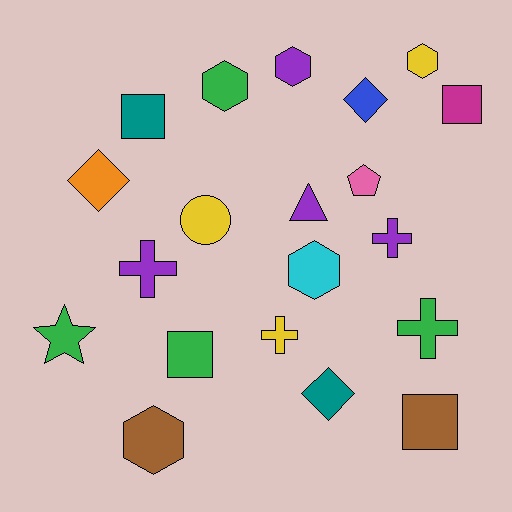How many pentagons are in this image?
There is 1 pentagon.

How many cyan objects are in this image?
There is 1 cyan object.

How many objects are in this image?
There are 20 objects.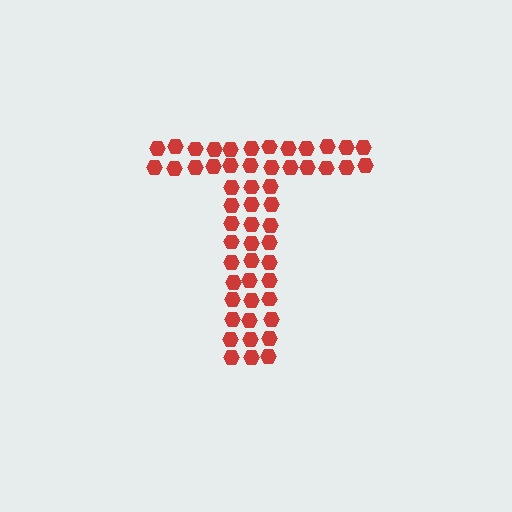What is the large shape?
The large shape is the letter T.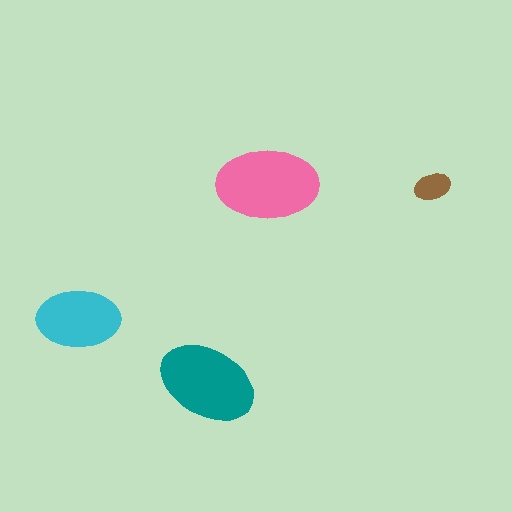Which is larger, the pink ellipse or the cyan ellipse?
The pink one.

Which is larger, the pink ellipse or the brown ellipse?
The pink one.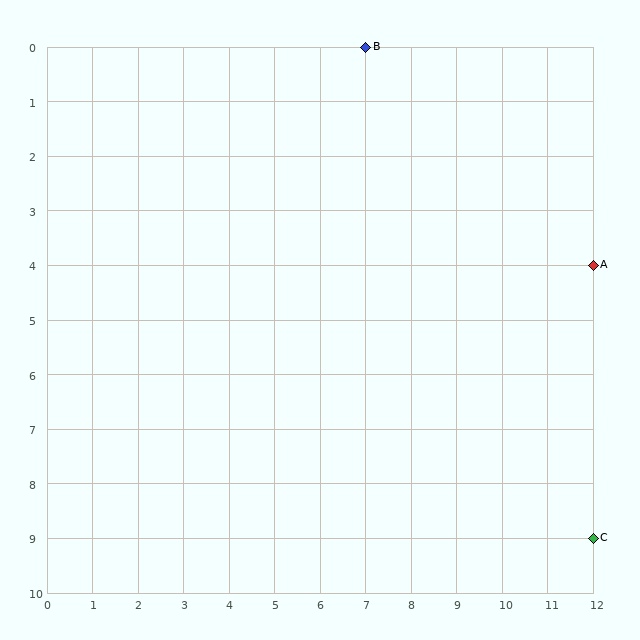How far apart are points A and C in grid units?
Points A and C are 5 rows apart.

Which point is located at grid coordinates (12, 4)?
Point A is at (12, 4).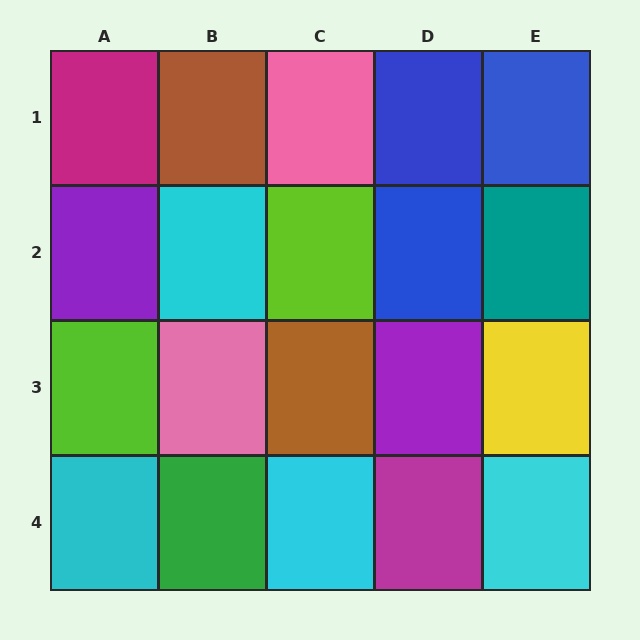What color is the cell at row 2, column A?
Purple.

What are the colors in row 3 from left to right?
Lime, pink, brown, purple, yellow.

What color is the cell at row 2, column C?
Lime.